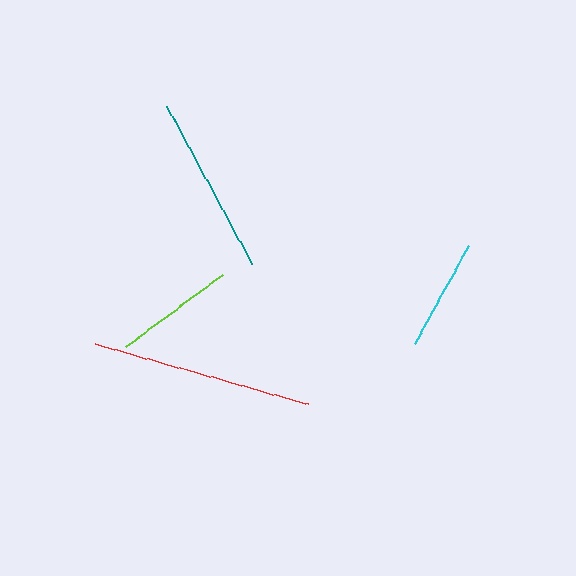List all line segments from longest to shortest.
From longest to shortest: red, teal, lime, cyan.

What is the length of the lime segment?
The lime segment is approximately 121 pixels long.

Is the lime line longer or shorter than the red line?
The red line is longer than the lime line.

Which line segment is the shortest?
The cyan line is the shortest at approximately 112 pixels.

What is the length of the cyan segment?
The cyan segment is approximately 112 pixels long.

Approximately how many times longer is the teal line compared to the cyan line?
The teal line is approximately 1.6 times the length of the cyan line.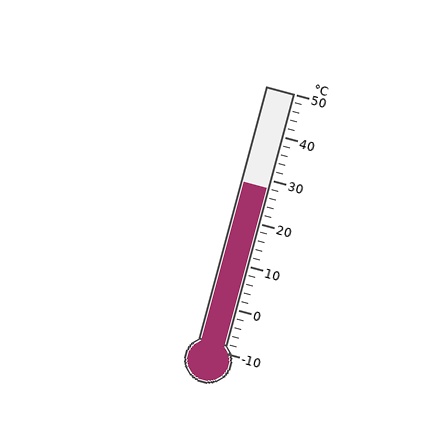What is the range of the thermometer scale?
The thermometer scale ranges from -10°C to 50°C.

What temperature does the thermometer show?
The thermometer shows approximately 28°C.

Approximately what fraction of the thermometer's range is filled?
The thermometer is filled to approximately 65% of its range.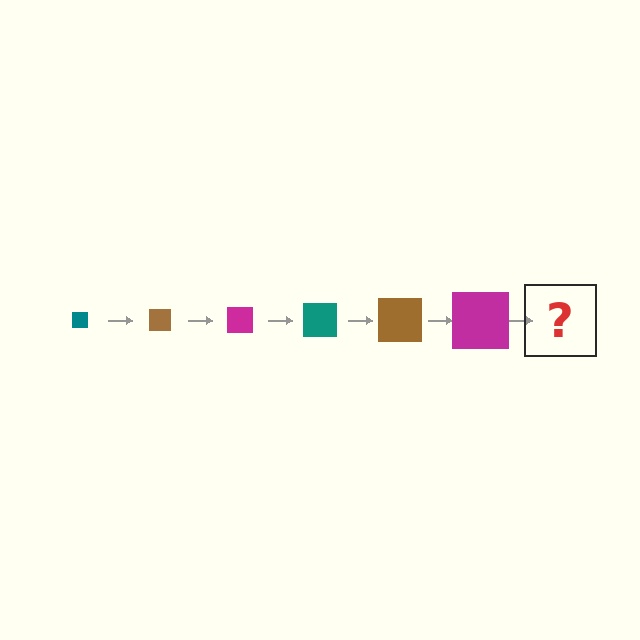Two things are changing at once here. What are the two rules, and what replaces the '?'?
The two rules are that the square grows larger each step and the color cycles through teal, brown, and magenta. The '?' should be a teal square, larger than the previous one.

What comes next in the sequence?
The next element should be a teal square, larger than the previous one.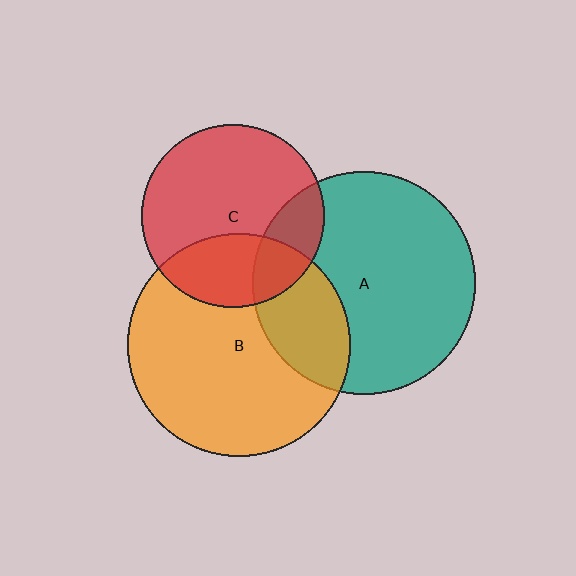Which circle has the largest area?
Circle A (teal).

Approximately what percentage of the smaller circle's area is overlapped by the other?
Approximately 30%.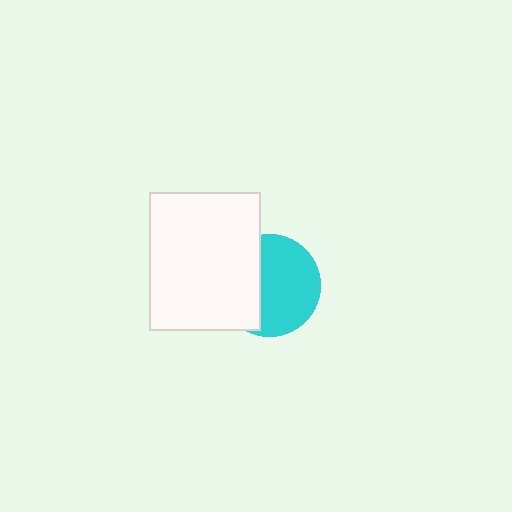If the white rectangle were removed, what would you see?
You would see the complete cyan circle.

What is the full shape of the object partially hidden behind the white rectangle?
The partially hidden object is a cyan circle.